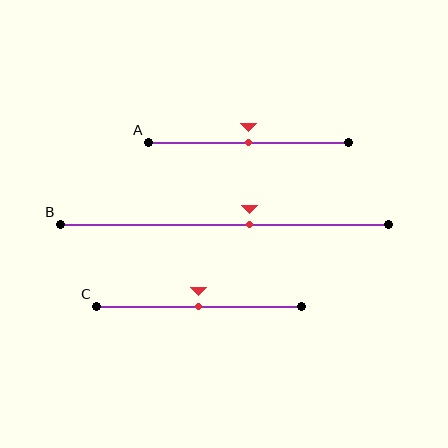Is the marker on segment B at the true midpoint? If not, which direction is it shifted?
No, the marker on segment B is shifted to the right by about 8% of the segment length.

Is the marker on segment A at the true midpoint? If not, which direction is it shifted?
Yes, the marker on segment A is at the true midpoint.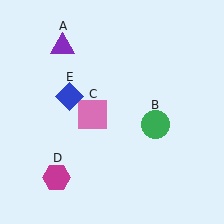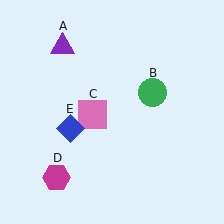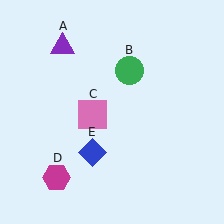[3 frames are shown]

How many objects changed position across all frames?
2 objects changed position: green circle (object B), blue diamond (object E).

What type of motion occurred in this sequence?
The green circle (object B), blue diamond (object E) rotated counterclockwise around the center of the scene.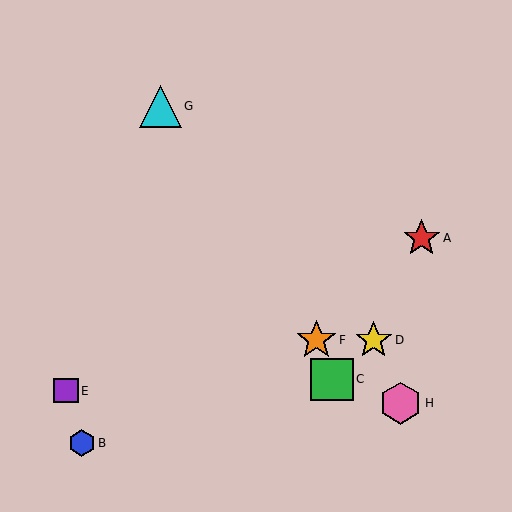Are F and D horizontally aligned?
Yes, both are at y≈340.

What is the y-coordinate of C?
Object C is at y≈379.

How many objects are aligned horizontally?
2 objects (D, F) are aligned horizontally.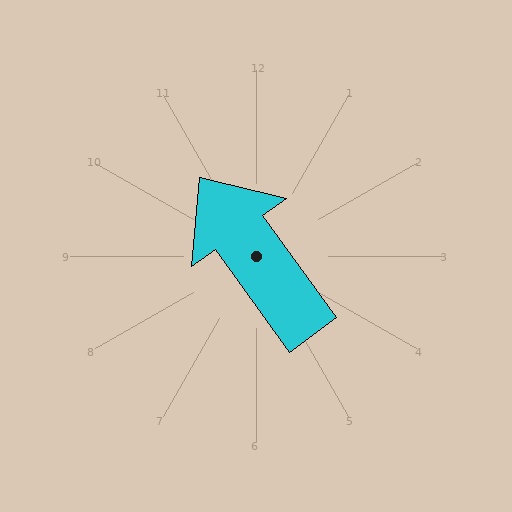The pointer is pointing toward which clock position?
Roughly 11 o'clock.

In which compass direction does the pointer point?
Northwest.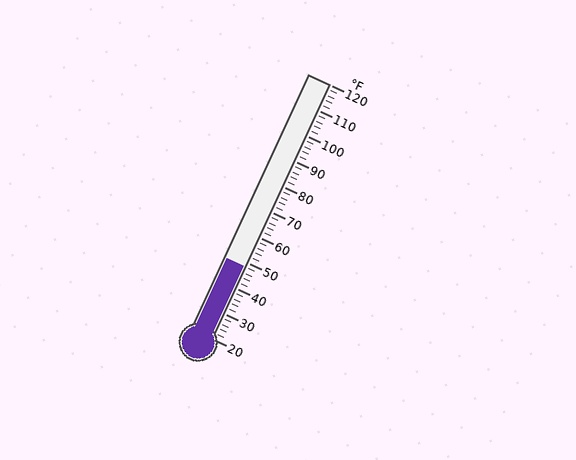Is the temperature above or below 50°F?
The temperature is below 50°F.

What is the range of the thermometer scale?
The thermometer scale ranges from 20°F to 120°F.